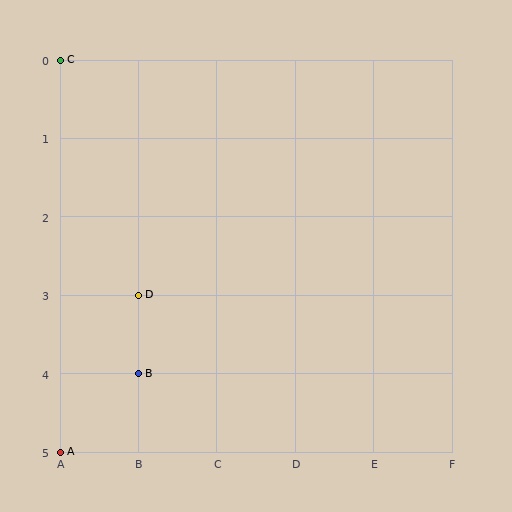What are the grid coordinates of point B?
Point B is at grid coordinates (B, 4).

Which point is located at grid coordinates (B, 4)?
Point B is at (B, 4).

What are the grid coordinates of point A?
Point A is at grid coordinates (A, 5).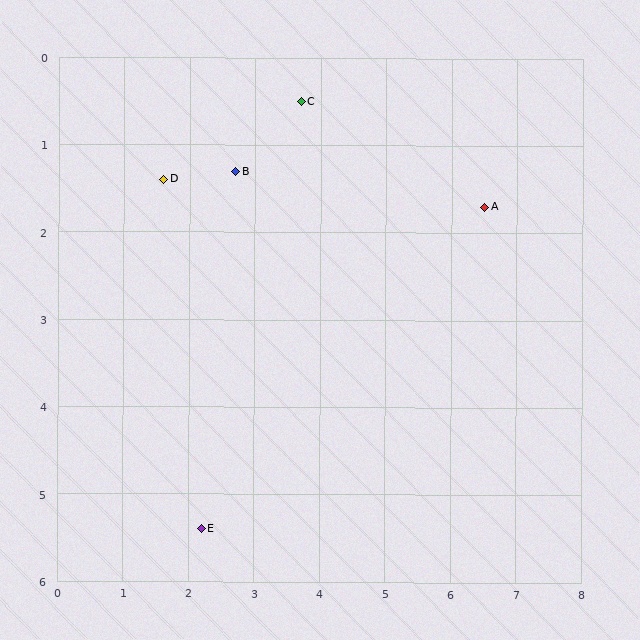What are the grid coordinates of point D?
Point D is at approximately (1.6, 1.4).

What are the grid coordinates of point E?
Point E is at approximately (2.2, 5.4).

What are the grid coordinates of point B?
Point B is at approximately (2.7, 1.3).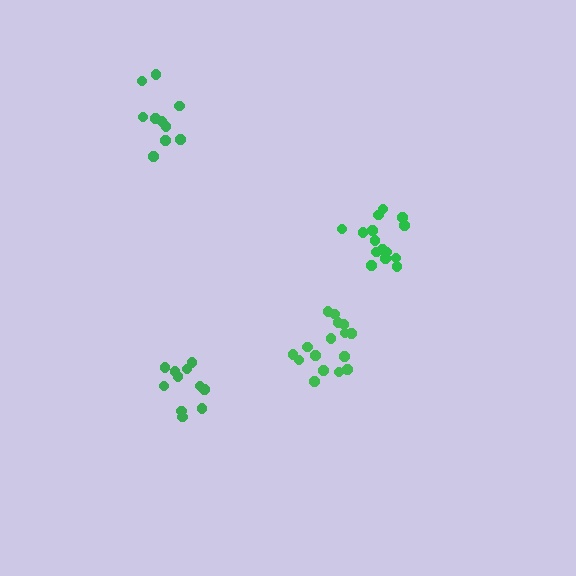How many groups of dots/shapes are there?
There are 4 groups.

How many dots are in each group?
Group 1: 15 dots, Group 2: 11 dots, Group 3: 16 dots, Group 4: 10 dots (52 total).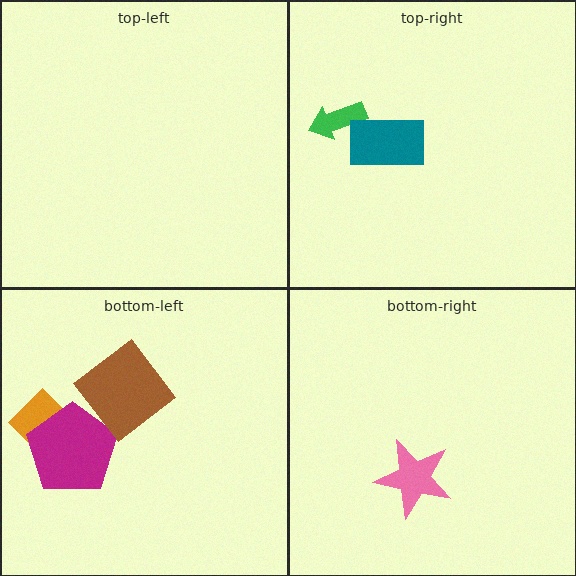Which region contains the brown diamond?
The bottom-left region.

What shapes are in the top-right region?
The green arrow, the teal rectangle.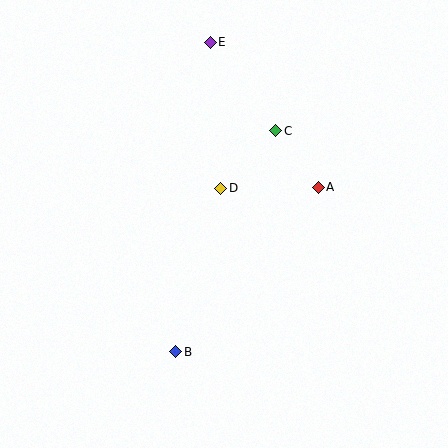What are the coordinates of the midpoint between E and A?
The midpoint between E and A is at (264, 115).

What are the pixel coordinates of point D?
Point D is at (221, 188).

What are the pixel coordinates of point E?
Point E is at (210, 42).